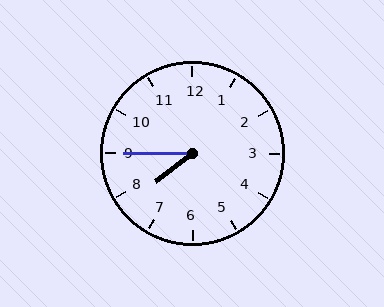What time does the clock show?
7:45.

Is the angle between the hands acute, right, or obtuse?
It is acute.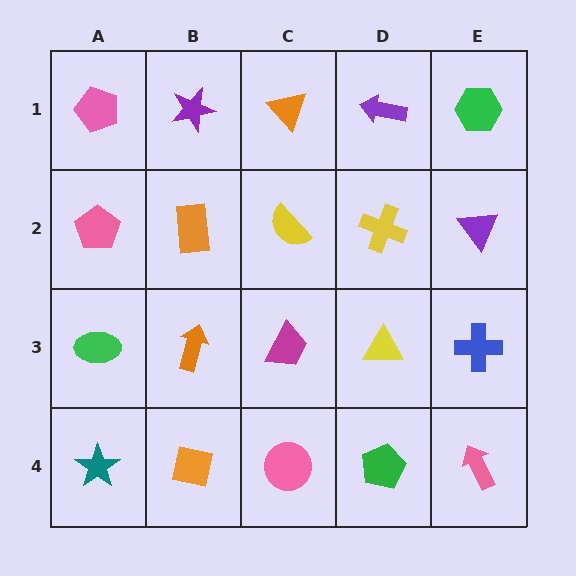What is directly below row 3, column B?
An orange square.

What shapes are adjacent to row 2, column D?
A purple arrow (row 1, column D), a yellow triangle (row 3, column D), a yellow semicircle (row 2, column C), a purple triangle (row 2, column E).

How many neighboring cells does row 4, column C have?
3.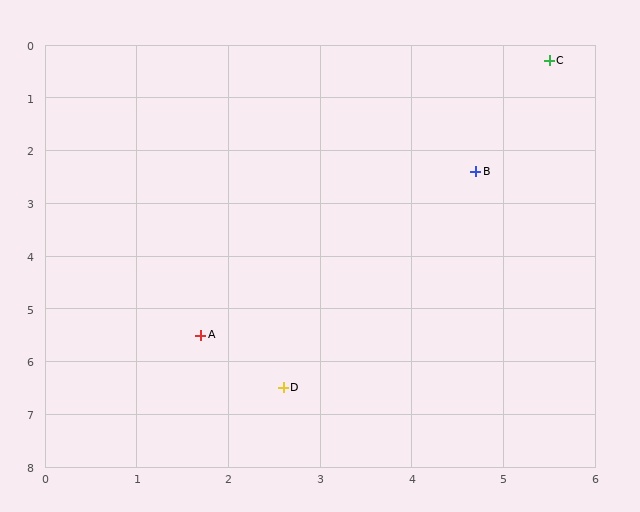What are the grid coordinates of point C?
Point C is at approximately (5.5, 0.3).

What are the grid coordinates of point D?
Point D is at approximately (2.6, 6.5).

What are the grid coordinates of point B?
Point B is at approximately (4.7, 2.4).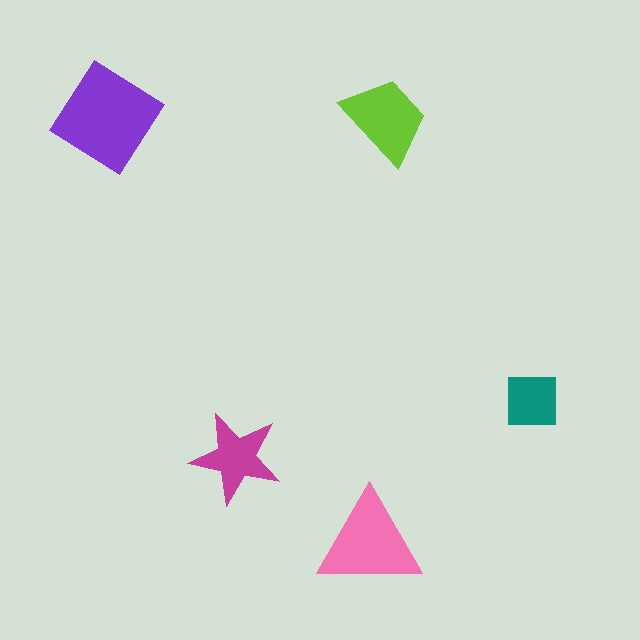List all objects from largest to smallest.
The purple diamond, the pink triangle, the lime trapezoid, the magenta star, the teal square.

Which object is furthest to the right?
The teal square is rightmost.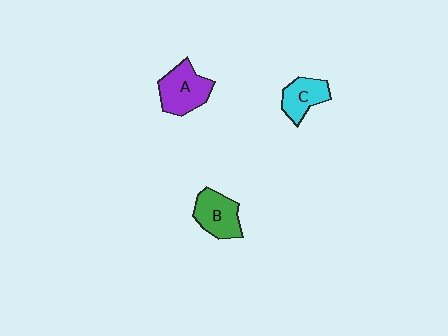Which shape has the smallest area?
Shape C (cyan).